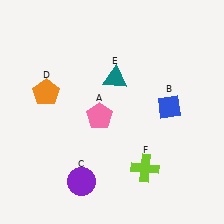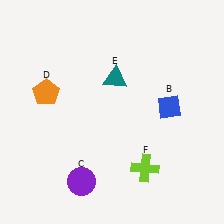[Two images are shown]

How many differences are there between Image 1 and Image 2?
There is 1 difference between the two images.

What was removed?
The pink pentagon (A) was removed in Image 2.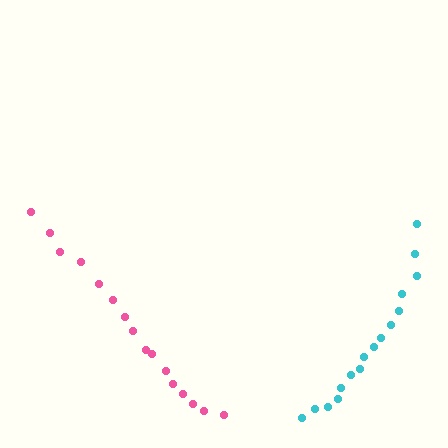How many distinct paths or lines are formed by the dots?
There are 2 distinct paths.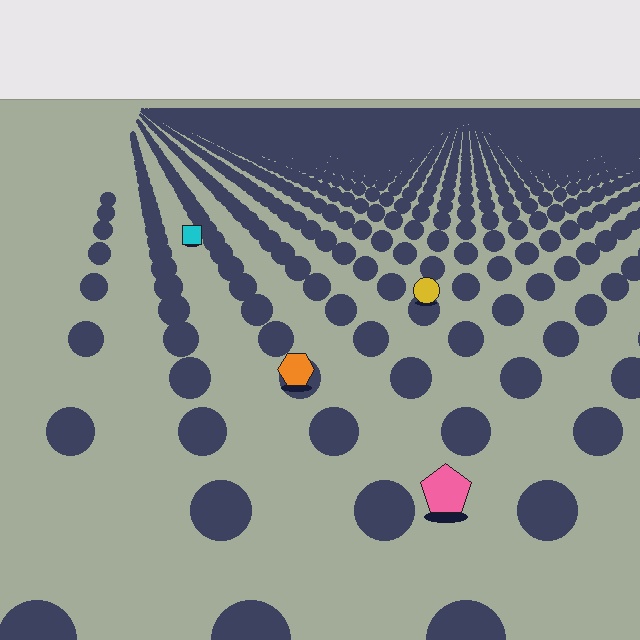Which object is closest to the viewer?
The pink pentagon is closest. The texture marks near it are larger and more spread out.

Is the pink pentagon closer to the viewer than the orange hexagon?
Yes. The pink pentagon is closer — you can tell from the texture gradient: the ground texture is coarser near it.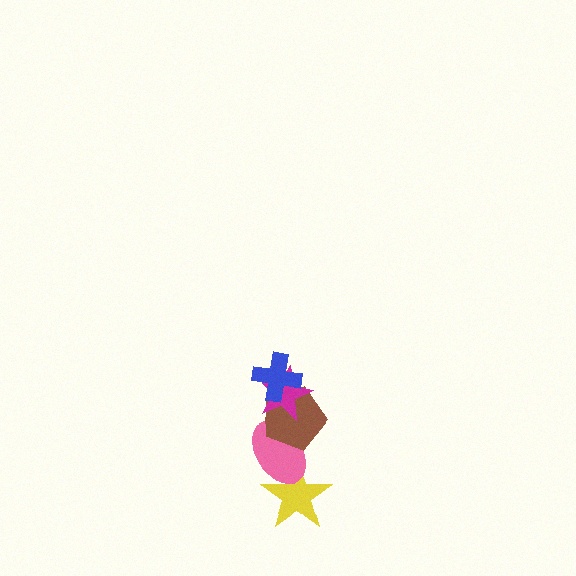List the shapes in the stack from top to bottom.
From top to bottom: the blue cross, the magenta star, the brown pentagon, the pink ellipse, the yellow star.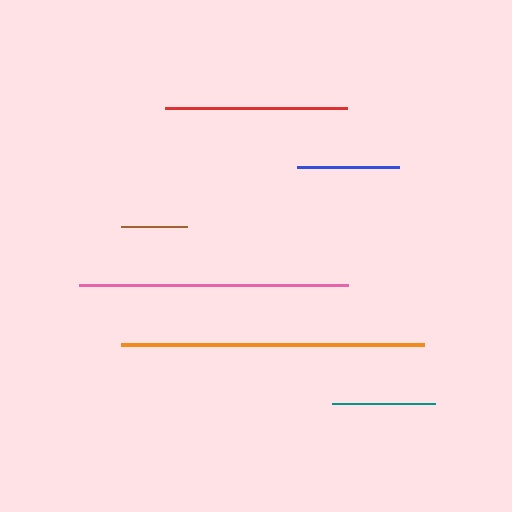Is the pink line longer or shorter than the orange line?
The orange line is longer than the pink line.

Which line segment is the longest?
The orange line is the longest at approximately 303 pixels.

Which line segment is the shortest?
The brown line is the shortest at approximately 66 pixels.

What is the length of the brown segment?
The brown segment is approximately 66 pixels long.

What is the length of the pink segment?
The pink segment is approximately 269 pixels long.